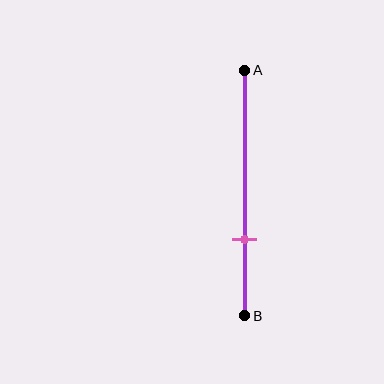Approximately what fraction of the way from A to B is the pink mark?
The pink mark is approximately 70% of the way from A to B.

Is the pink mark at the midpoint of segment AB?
No, the mark is at about 70% from A, not at the 50% midpoint.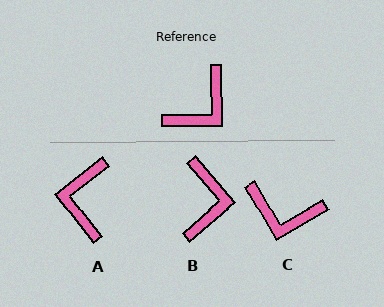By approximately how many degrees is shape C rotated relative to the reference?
Approximately 60 degrees clockwise.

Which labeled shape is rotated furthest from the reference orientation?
A, about 142 degrees away.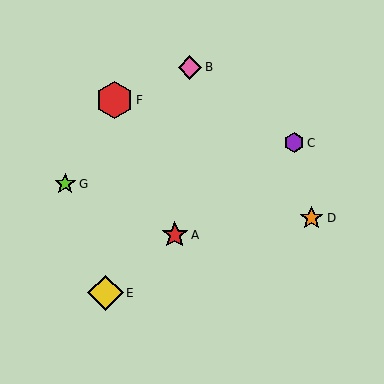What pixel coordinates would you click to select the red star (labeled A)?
Click at (175, 235) to select the red star A.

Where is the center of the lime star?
The center of the lime star is at (65, 184).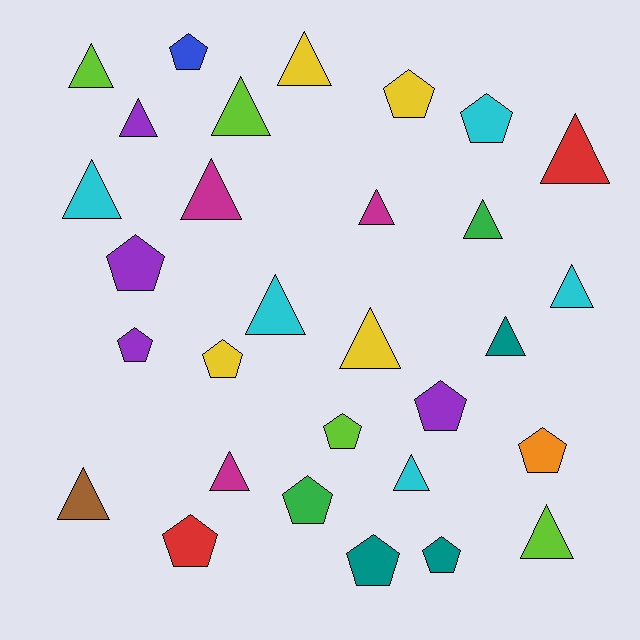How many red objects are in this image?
There are 2 red objects.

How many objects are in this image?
There are 30 objects.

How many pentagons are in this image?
There are 13 pentagons.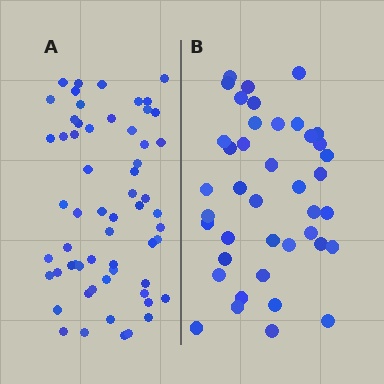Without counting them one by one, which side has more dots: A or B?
Region A (the left region) has more dots.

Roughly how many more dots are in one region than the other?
Region A has approximately 20 more dots than region B.